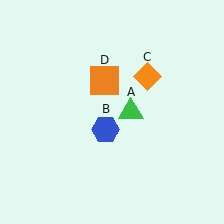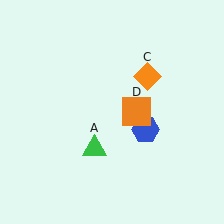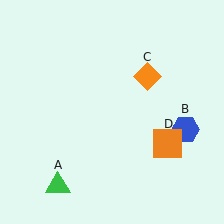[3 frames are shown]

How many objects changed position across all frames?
3 objects changed position: green triangle (object A), blue hexagon (object B), orange square (object D).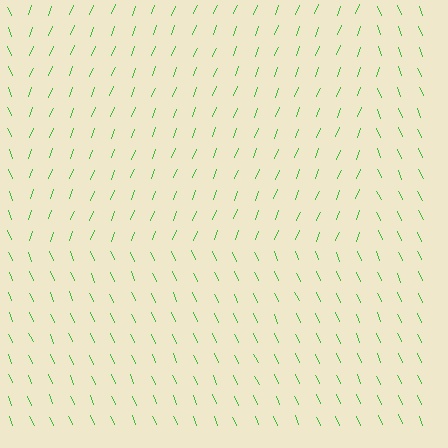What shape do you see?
I see a rectangle.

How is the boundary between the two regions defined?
The boundary is defined purely by a change in line orientation (approximately 45 degrees difference). All lines are the same color and thickness.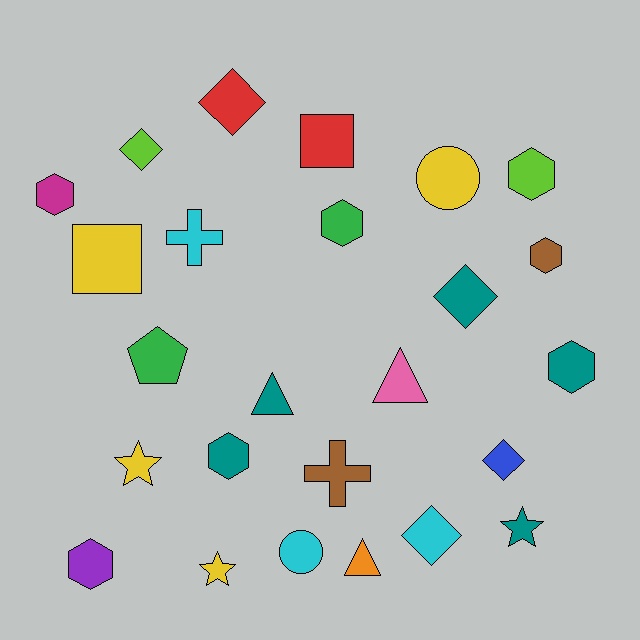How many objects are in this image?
There are 25 objects.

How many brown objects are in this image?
There are 2 brown objects.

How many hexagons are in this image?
There are 7 hexagons.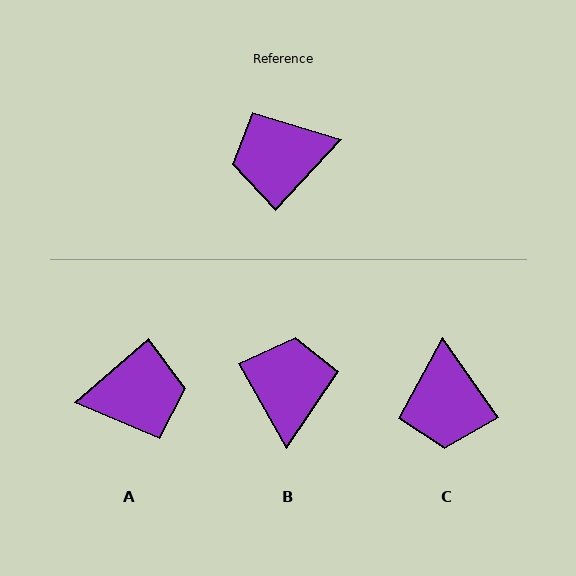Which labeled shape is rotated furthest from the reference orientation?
A, about 173 degrees away.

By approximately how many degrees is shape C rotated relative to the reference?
Approximately 78 degrees counter-clockwise.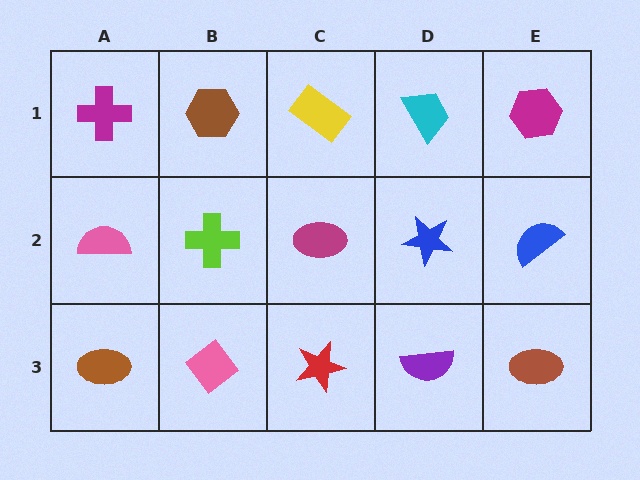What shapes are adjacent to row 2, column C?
A yellow rectangle (row 1, column C), a red star (row 3, column C), a lime cross (row 2, column B), a blue star (row 2, column D).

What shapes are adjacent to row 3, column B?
A lime cross (row 2, column B), a brown ellipse (row 3, column A), a red star (row 3, column C).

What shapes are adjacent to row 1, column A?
A pink semicircle (row 2, column A), a brown hexagon (row 1, column B).